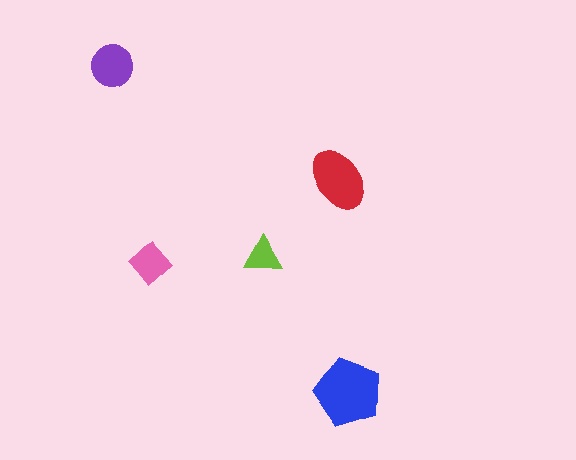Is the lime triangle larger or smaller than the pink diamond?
Smaller.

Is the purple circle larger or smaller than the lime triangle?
Larger.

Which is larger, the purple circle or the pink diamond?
The purple circle.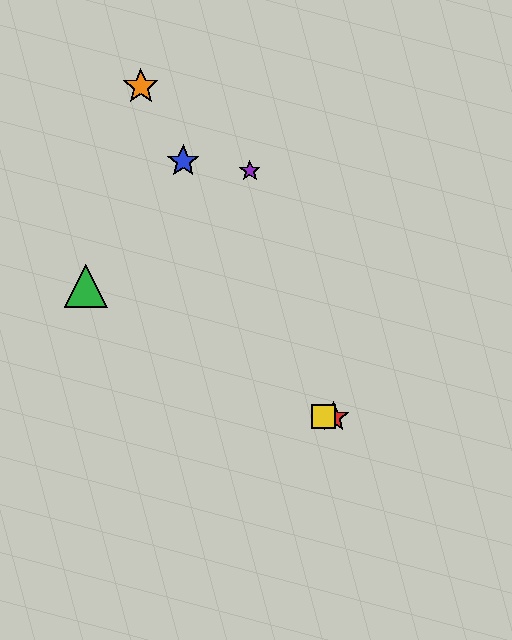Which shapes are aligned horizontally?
The red star, the yellow square are aligned horizontally.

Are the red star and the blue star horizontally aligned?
No, the red star is at y≈417 and the blue star is at y≈161.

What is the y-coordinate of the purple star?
The purple star is at y≈171.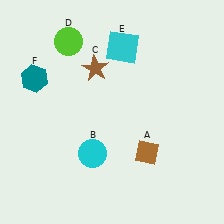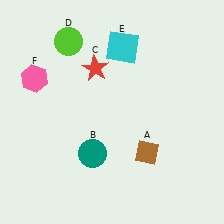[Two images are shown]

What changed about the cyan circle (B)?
In Image 1, B is cyan. In Image 2, it changed to teal.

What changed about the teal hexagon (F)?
In Image 1, F is teal. In Image 2, it changed to pink.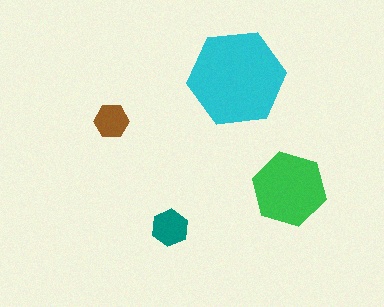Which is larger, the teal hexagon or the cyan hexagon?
The cyan one.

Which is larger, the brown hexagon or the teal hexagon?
The teal one.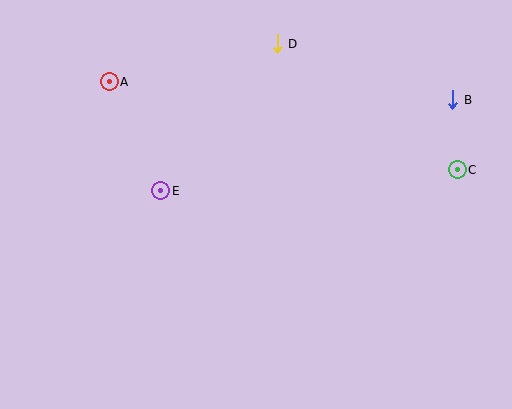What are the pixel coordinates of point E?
Point E is at (161, 191).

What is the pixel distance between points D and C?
The distance between D and C is 220 pixels.